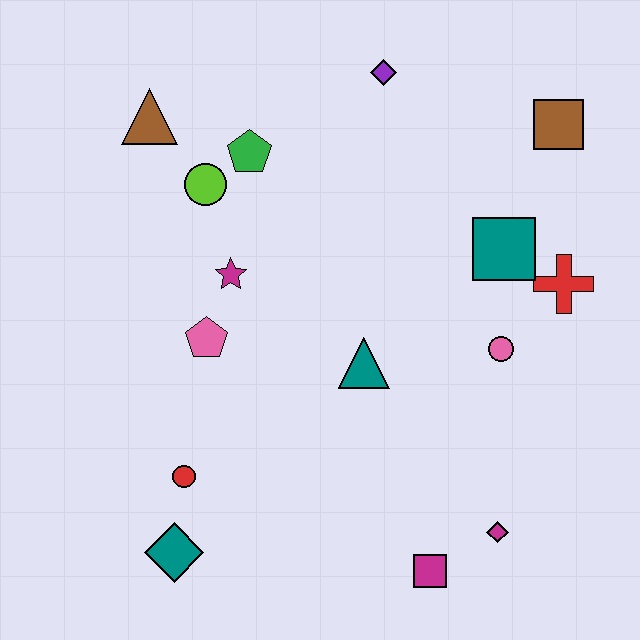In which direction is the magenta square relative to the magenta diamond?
The magenta square is to the left of the magenta diamond.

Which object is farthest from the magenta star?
The magenta diamond is farthest from the magenta star.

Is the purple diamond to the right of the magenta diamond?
No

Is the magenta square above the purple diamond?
No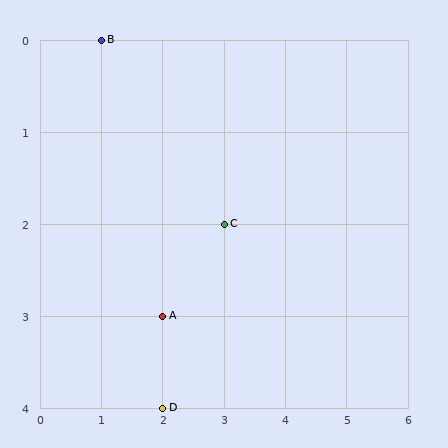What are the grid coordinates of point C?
Point C is at grid coordinates (3, 2).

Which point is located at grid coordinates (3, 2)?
Point C is at (3, 2).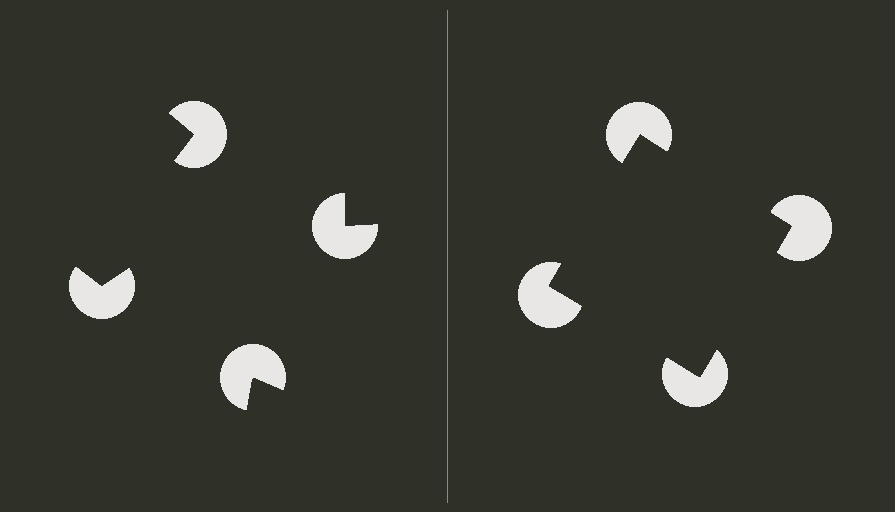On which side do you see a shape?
An illusory square appears on the right side. On the left side the wedge cuts are rotated, so no coherent shape forms.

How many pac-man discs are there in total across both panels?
8 — 4 on each side.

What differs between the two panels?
The pac-man discs are positioned identically on both sides; only the wedge orientations differ. On the right they align to a square; on the left they are misaligned.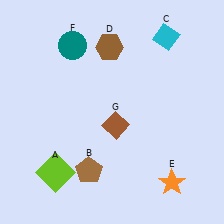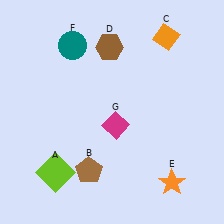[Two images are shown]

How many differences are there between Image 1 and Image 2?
There are 2 differences between the two images.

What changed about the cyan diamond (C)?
In Image 1, C is cyan. In Image 2, it changed to orange.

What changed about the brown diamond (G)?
In Image 1, G is brown. In Image 2, it changed to magenta.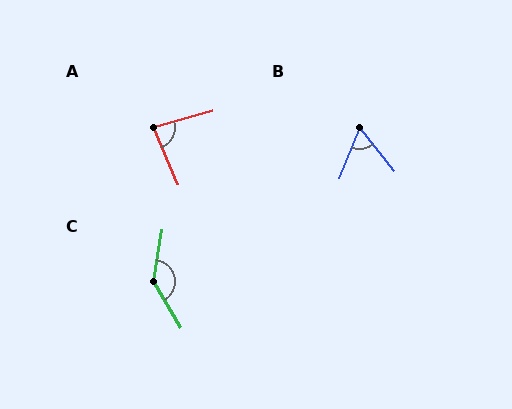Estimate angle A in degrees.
Approximately 83 degrees.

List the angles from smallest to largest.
B (60°), A (83°), C (139°).